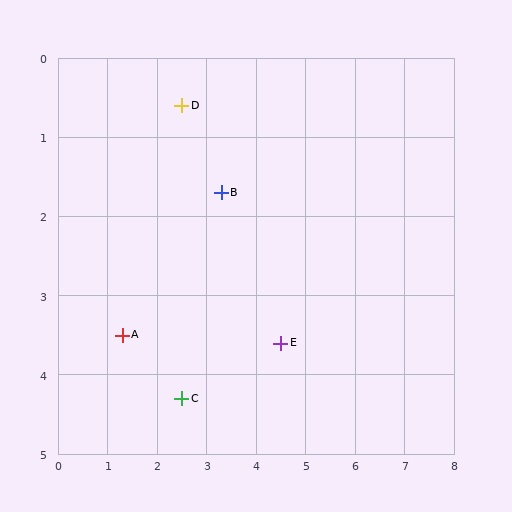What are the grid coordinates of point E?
Point E is at approximately (4.5, 3.6).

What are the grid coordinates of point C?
Point C is at approximately (2.5, 4.3).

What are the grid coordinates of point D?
Point D is at approximately (2.5, 0.6).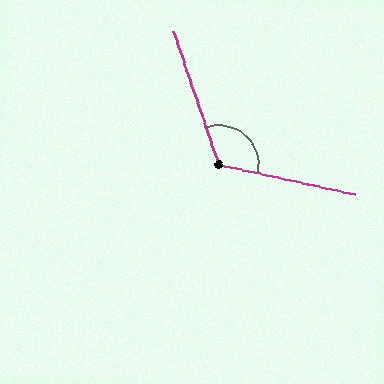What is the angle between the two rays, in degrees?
Approximately 122 degrees.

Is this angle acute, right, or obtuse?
It is obtuse.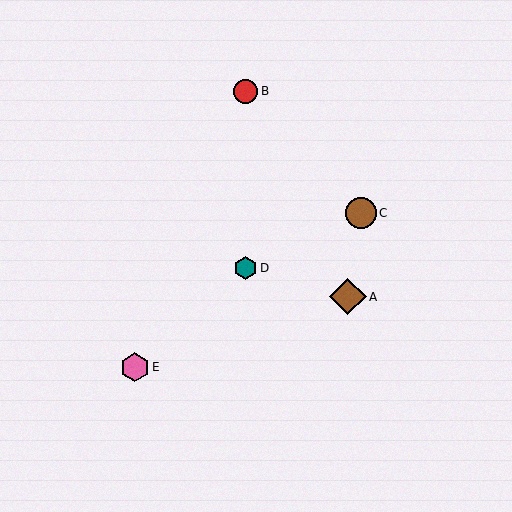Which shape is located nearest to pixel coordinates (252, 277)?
The teal hexagon (labeled D) at (246, 268) is nearest to that location.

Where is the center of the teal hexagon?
The center of the teal hexagon is at (246, 268).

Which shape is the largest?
The brown diamond (labeled A) is the largest.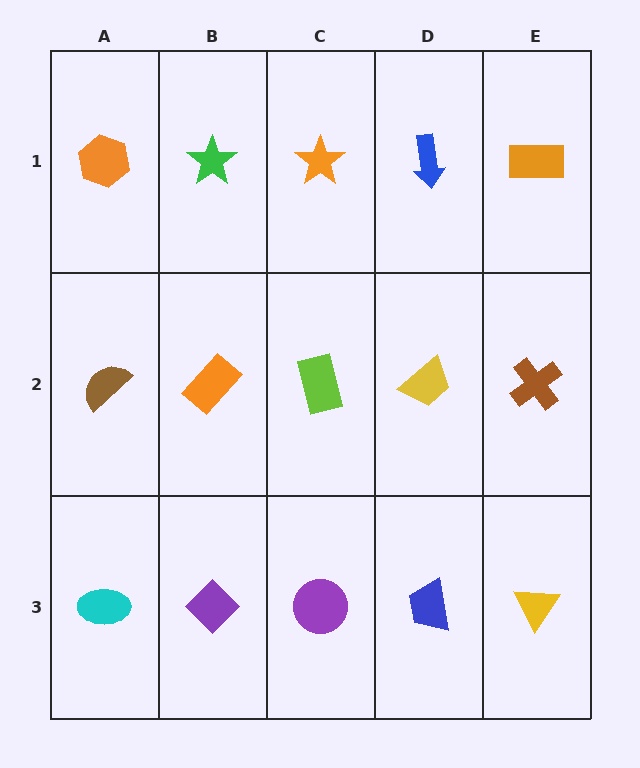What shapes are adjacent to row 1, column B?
An orange rectangle (row 2, column B), an orange hexagon (row 1, column A), an orange star (row 1, column C).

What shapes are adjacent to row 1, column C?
A lime rectangle (row 2, column C), a green star (row 1, column B), a blue arrow (row 1, column D).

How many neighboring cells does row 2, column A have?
3.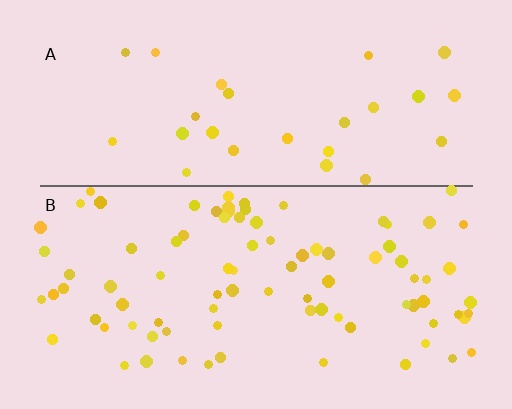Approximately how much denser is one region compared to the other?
Approximately 3.0× — region B over region A.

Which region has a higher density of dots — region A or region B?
B (the bottom).